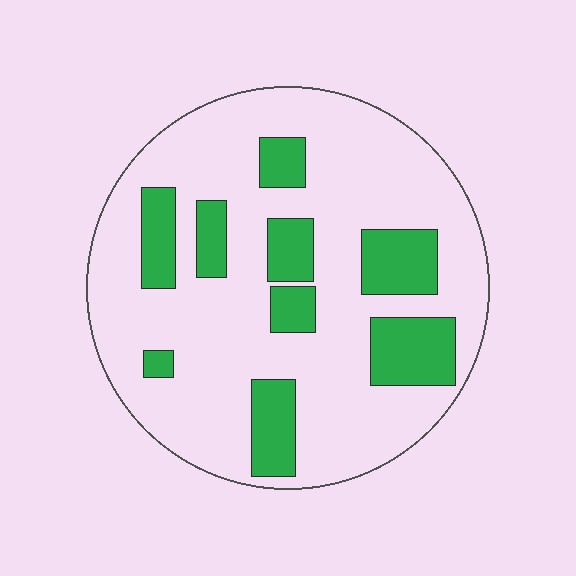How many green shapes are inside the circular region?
9.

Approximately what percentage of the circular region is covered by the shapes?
Approximately 25%.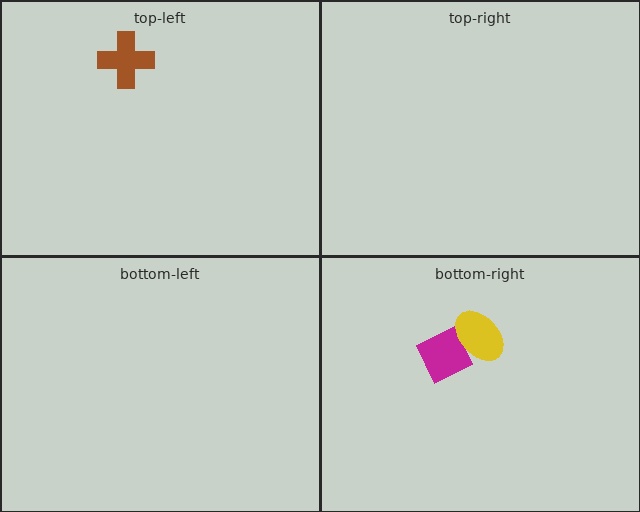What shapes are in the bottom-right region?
The magenta diamond, the yellow ellipse.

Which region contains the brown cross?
The top-left region.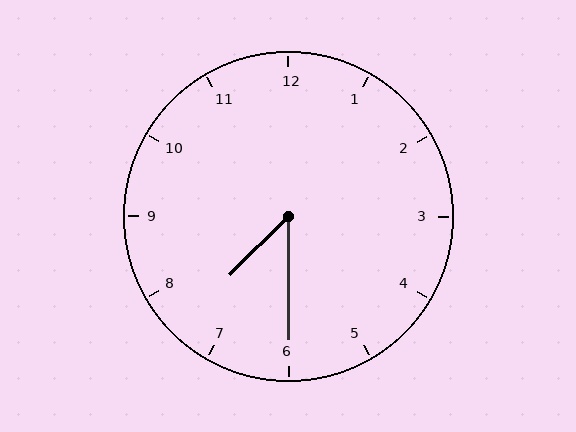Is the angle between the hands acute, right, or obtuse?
It is acute.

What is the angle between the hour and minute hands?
Approximately 45 degrees.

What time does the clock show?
7:30.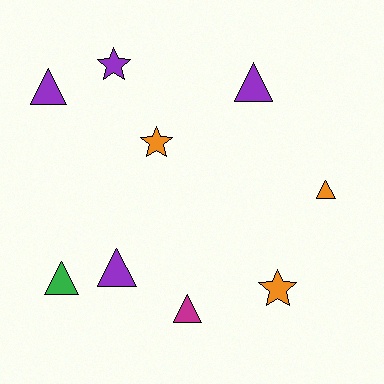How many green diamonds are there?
There are no green diamonds.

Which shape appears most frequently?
Triangle, with 6 objects.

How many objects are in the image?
There are 9 objects.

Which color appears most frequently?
Purple, with 4 objects.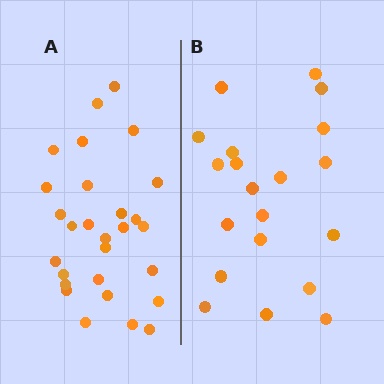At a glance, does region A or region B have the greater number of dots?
Region A (the left region) has more dots.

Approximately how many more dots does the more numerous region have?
Region A has roughly 8 or so more dots than region B.